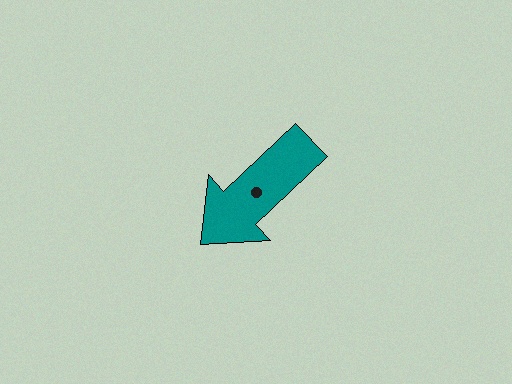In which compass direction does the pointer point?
Southwest.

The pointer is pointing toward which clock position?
Roughly 8 o'clock.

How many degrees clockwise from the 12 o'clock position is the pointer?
Approximately 227 degrees.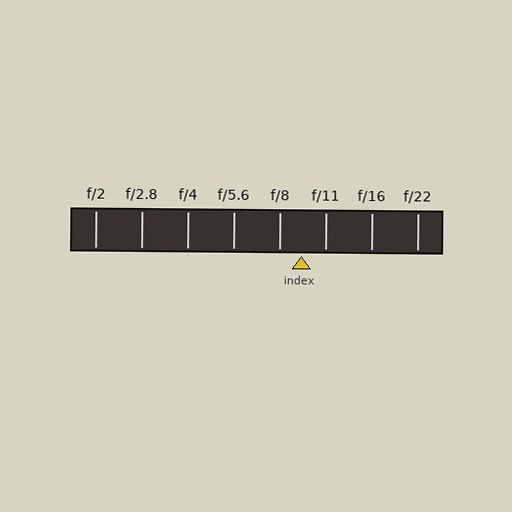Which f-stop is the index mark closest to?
The index mark is closest to f/8.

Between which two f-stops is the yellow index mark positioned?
The index mark is between f/8 and f/11.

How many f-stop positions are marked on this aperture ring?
There are 8 f-stop positions marked.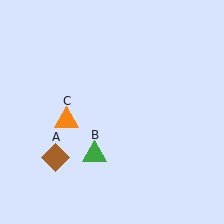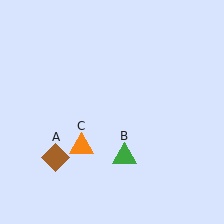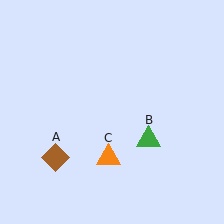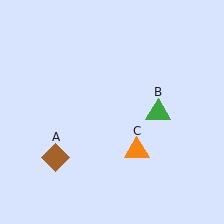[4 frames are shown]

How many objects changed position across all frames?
2 objects changed position: green triangle (object B), orange triangle (object C).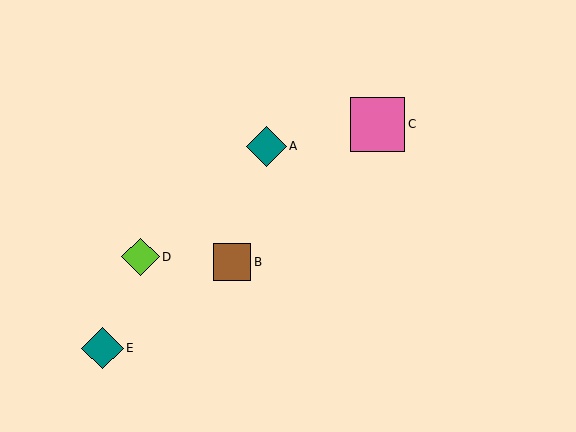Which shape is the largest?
The pink square (labeled C) is the largest.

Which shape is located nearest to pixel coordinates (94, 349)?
The teal diamond (labeled E) at (102, 348) is nearest to that location.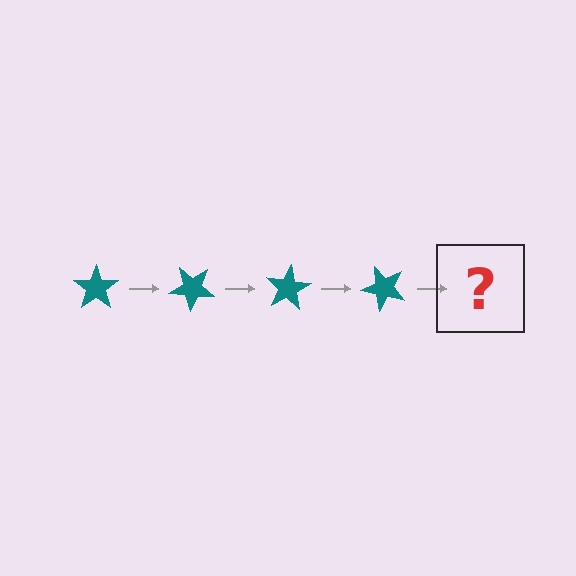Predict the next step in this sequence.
The next step is a teal star rotated 160 degrees.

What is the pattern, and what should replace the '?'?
The pattern is that the star rotates 40 degrees each step. The '?' should be a teal star rotated 160 degrees.